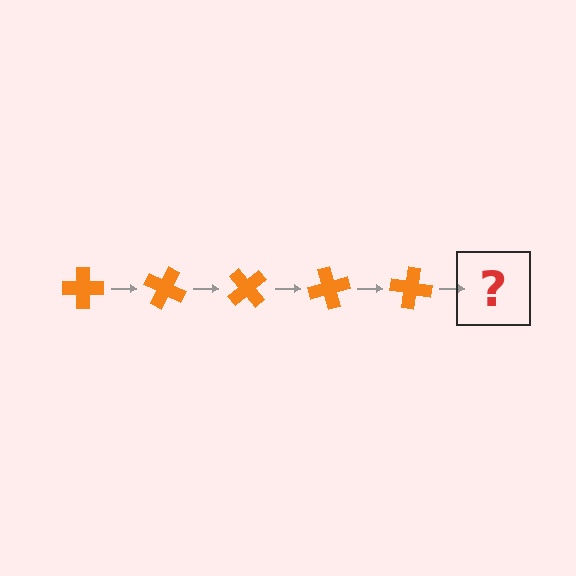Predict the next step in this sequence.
The next step is an orange cross rotated 125 degrees.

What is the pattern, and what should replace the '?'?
The pattern is that the cross rotates 25 degrees each step. The '?' should be an orange cross rotated 125 degrees.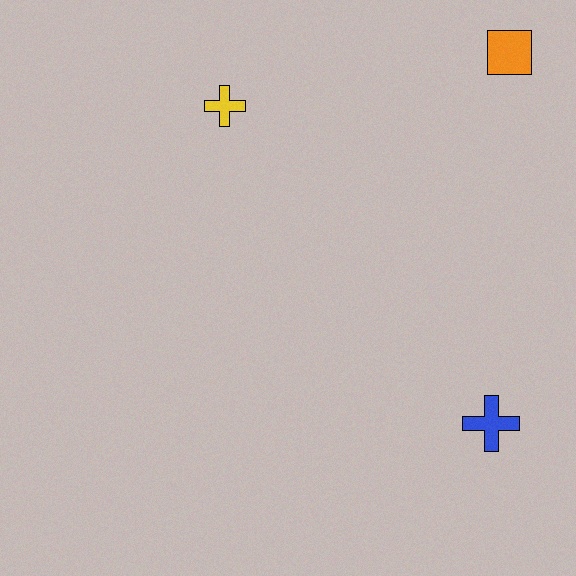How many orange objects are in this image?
There is 1 orange object.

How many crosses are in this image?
There are 2 crosses.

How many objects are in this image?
There are 3 objects.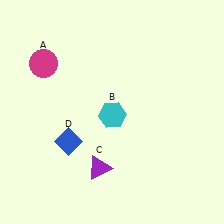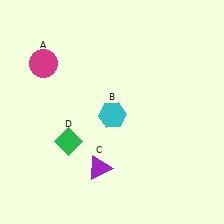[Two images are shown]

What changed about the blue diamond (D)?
In Image 1, D is blue. In Image 2, it changed to green.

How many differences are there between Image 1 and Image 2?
There is 1 difference between the two images.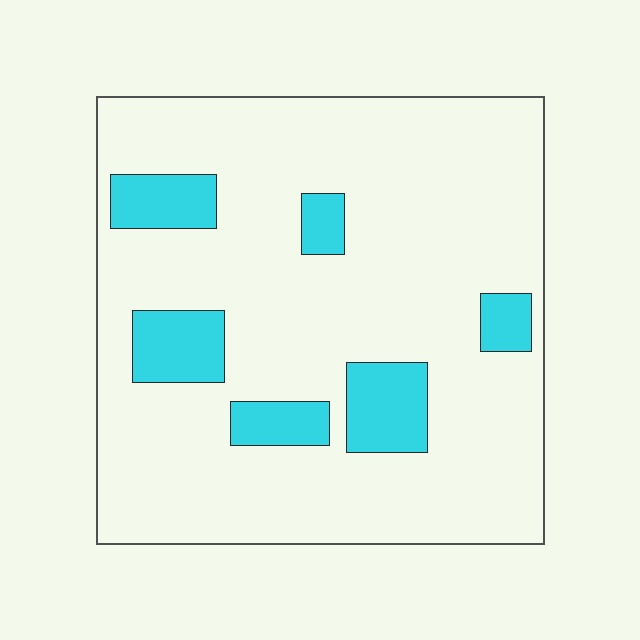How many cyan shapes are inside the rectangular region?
6.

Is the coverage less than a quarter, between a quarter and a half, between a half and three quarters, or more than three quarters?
Less than a quarter.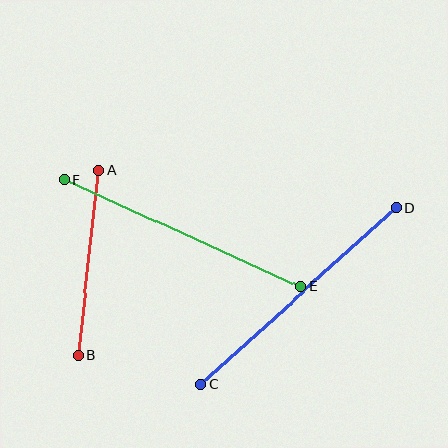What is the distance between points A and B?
The distance is approximately 186 pixels.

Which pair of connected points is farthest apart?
Points C and D are farthest apart.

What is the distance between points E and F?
The distance is approximately 261 pixels.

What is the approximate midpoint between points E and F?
The midpoint is at approximately (183, 233) pixels.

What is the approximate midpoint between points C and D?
The midpoint is at approximately (299, 296) pixels.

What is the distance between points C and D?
The distance is approximately 264 pixels.